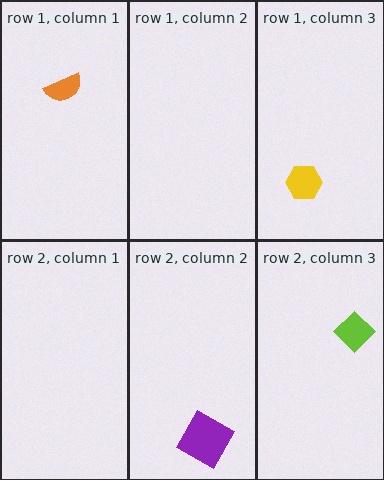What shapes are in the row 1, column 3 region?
The yellow hexagon.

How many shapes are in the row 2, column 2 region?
1.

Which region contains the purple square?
The row 2, column 2 region.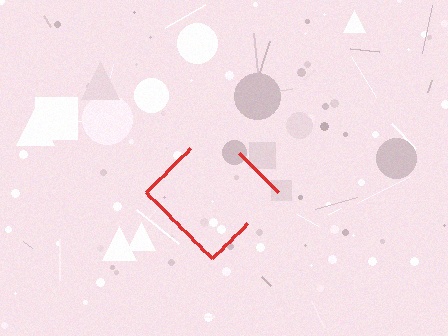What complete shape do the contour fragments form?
The contour fragments form a diamond.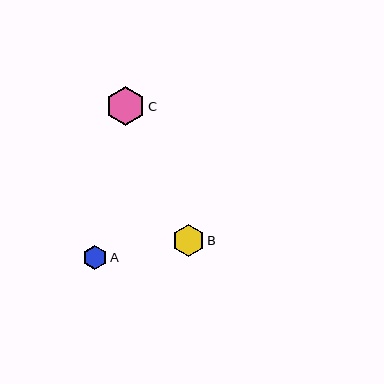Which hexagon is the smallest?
Hexagon A is the smallest with a size of approximately 24 pixels.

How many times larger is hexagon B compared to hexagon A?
Hexagon B is approximately 1.3 times the size of hexagon A.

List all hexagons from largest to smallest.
From largest to smallest: C, B, A.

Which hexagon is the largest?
Hexagon C is the largest with a size of approximately 39 pixels.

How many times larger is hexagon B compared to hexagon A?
Hexagon B is approximately 1.3 times the size of hexagon A.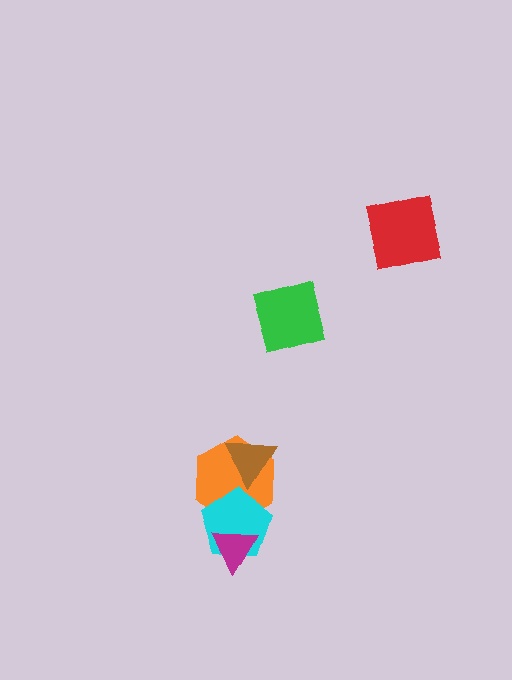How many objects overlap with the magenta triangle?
1 object overlaps with the magenta triangle.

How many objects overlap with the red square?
0 objects overlap with the red square.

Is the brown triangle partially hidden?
No, no other shape covers it.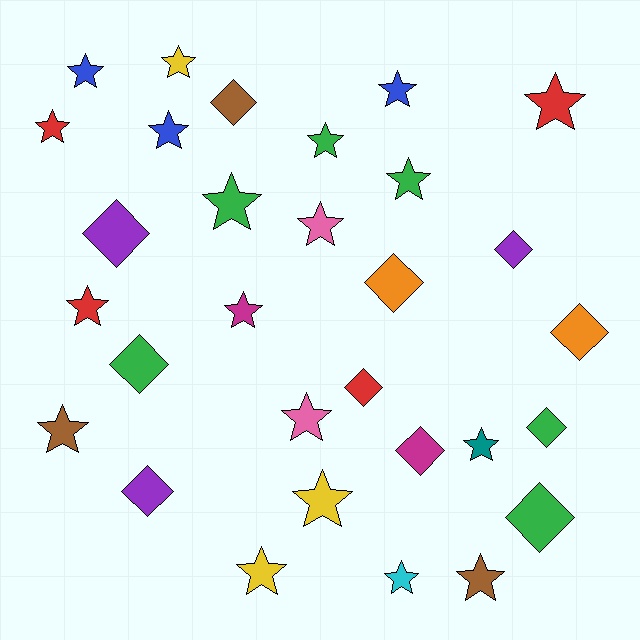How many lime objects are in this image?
There are no lime objects.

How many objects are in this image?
There are 30 objects.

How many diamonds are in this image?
There are 11 diamonds.